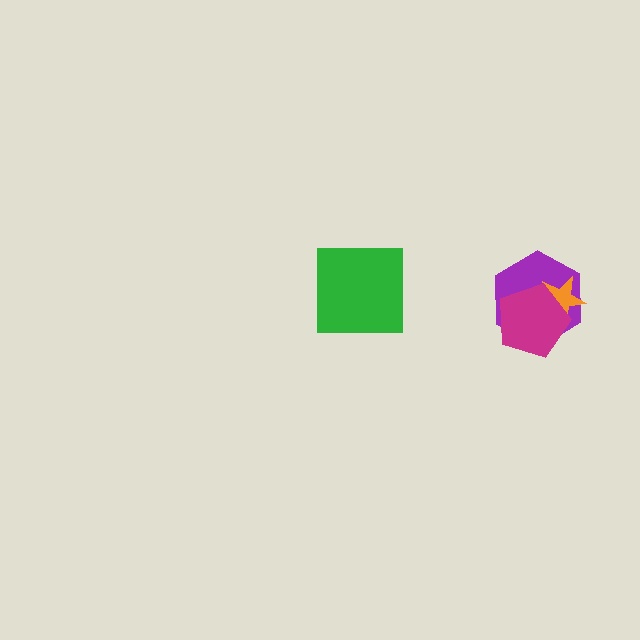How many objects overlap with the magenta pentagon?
2 objects overlap with the magenta pentagon.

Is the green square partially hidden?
No, no other shape covers it.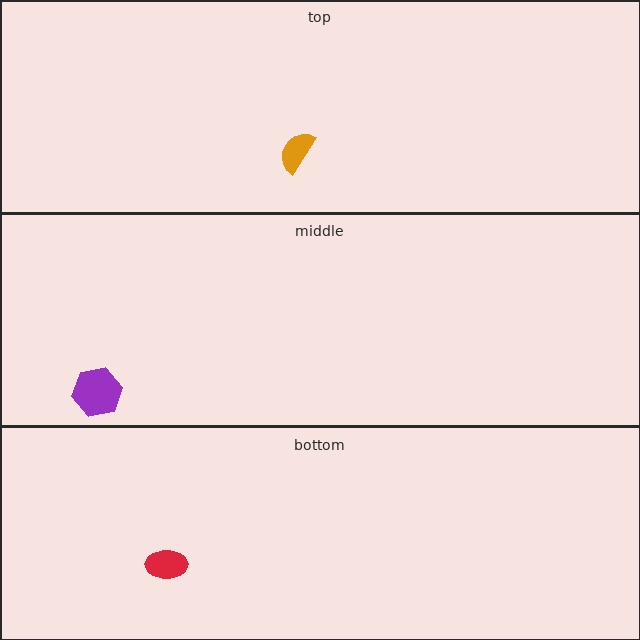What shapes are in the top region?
The orange semicircle.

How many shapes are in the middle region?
1.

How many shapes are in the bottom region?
1.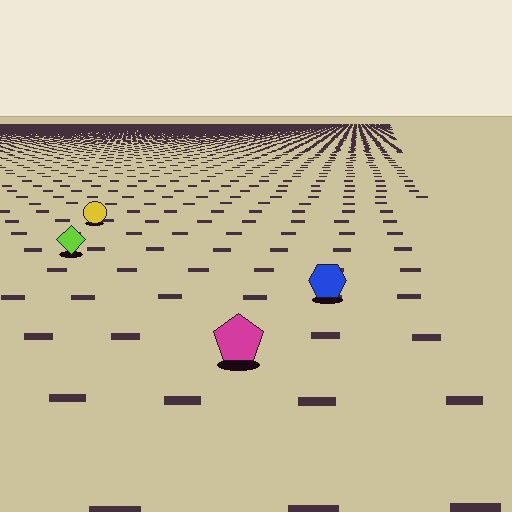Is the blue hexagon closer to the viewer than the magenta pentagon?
No. The magenta pentagon is closer — you can tell from the texture gradient: the ground texture is coarser near it.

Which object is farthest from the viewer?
The yellow circle is farthest from the viewer. It appears smaller and the ground texture around it is denser.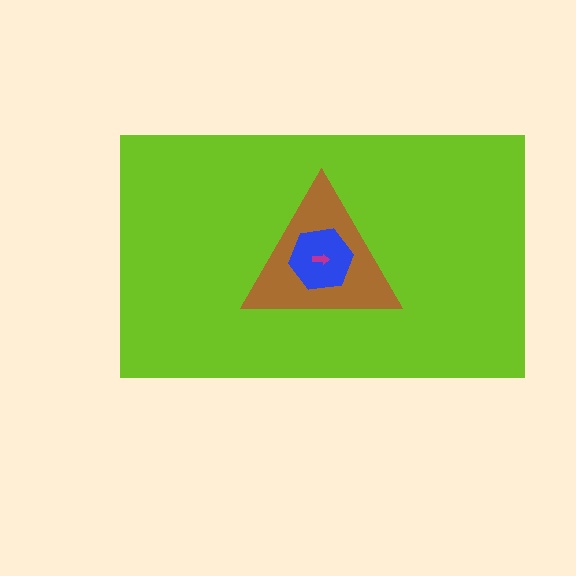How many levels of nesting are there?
4.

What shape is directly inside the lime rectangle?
The brown triangle.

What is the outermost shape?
The lime rectangle.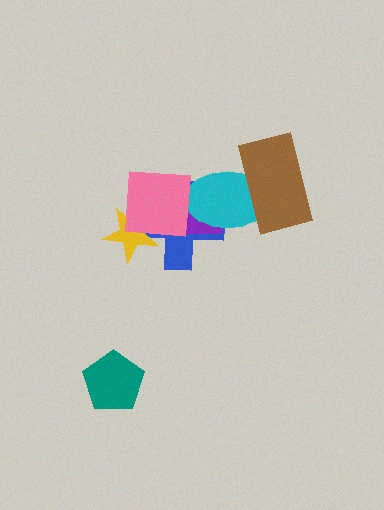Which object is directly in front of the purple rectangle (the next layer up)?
The cyan ellipse is directly in front of the purple rectangle.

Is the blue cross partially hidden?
Yes, it is partially covered by another shape.